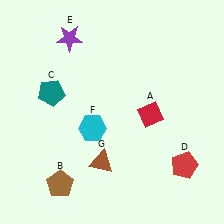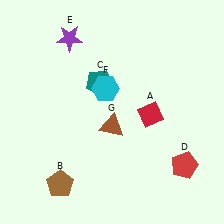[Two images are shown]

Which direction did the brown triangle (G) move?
The brown triangle (G) moved up.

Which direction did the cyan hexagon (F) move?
The cyan hexagon (F) moved up.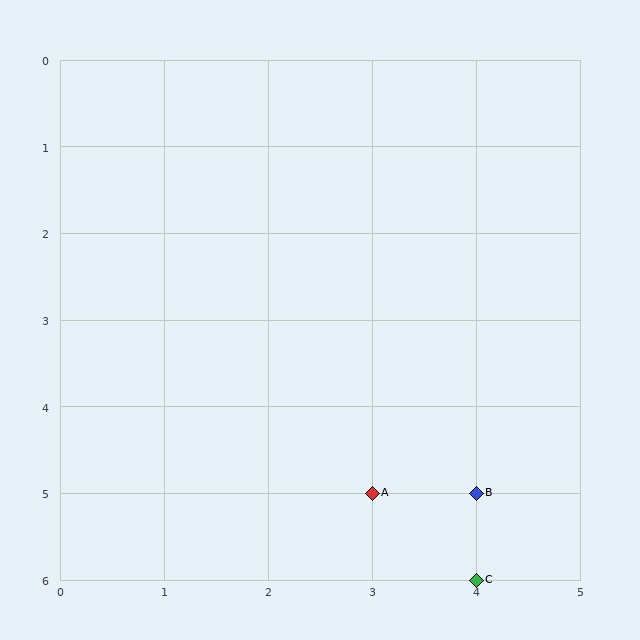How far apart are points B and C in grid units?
Points B and C are 1 row apart.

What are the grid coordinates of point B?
Point B is at grid coordinates (4, 5).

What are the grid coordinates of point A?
Point A is at grid coordinates (3, 5).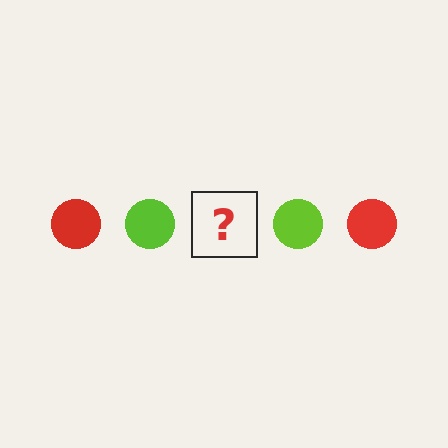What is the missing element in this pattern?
The missing element is a red circle.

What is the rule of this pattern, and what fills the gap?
The rule is that the pattern cycles through red, lime circles. The gap should be filled with a red circle.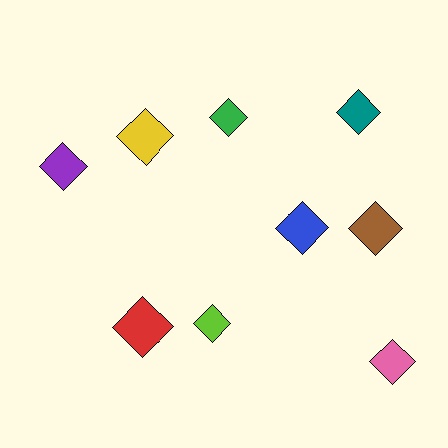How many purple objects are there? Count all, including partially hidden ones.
There is 1 purple object.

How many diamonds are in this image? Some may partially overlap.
There are 9 diamonds.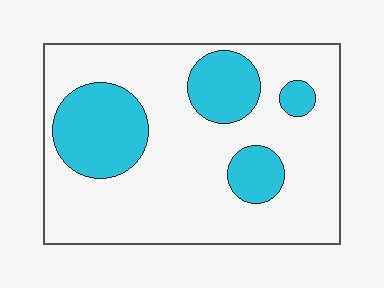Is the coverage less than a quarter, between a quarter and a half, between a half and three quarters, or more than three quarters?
Between a quarter and a half.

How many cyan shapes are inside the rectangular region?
4.